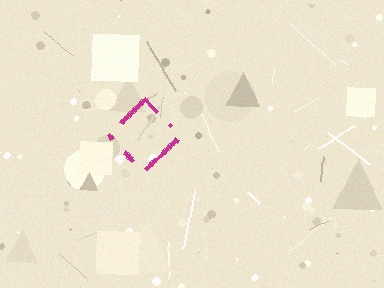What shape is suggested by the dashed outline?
The dashed outline suggests a diamond.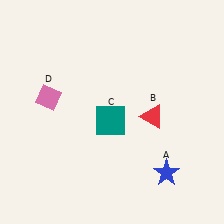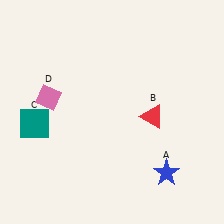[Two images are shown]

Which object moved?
The teal square (C) moved left.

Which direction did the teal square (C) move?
The teal square (C) moved left.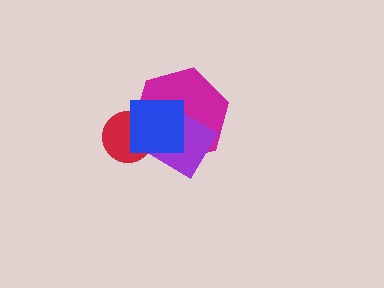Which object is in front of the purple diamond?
The blue square is in front of the purple diamond.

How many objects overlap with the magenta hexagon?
3 objects overlap with the magenta hexagon.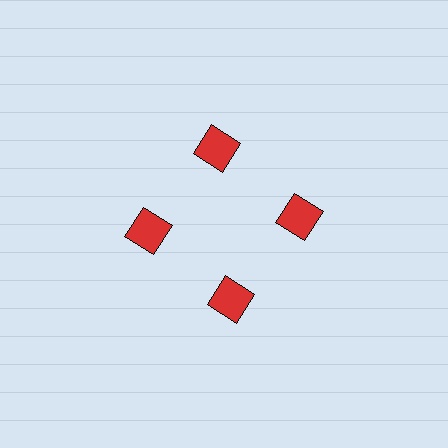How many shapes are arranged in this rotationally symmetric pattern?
There are 4 shapes, arranged in 4 groups of 1.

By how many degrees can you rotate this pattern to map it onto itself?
The pattern maps onto itself every 90 degrees of rotation.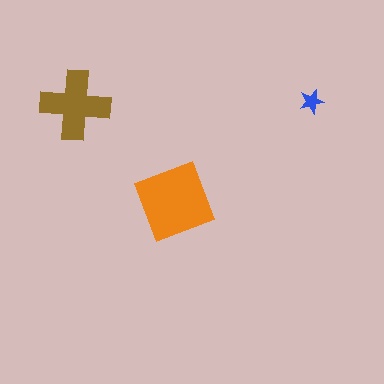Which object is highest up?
The blue star is topmost.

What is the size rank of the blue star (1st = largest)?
3rd.